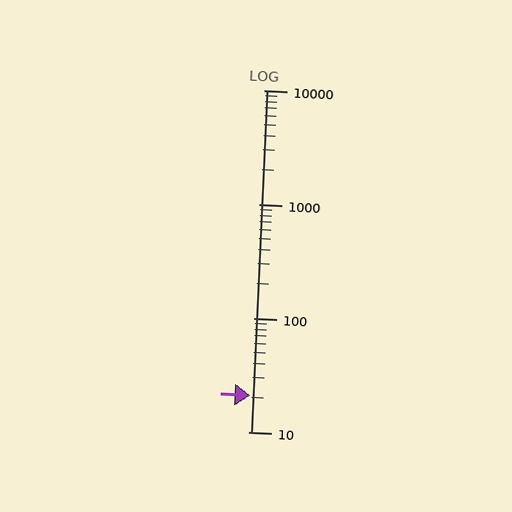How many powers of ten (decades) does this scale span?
The scale spans 3 decades, from 10 to 10000.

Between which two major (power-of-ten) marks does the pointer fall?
The pointer is between 10 and 100.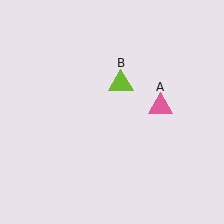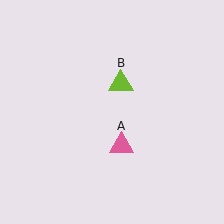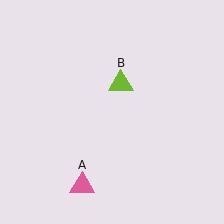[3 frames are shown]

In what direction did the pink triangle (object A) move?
The pink triangle (object A) moved down and to the left.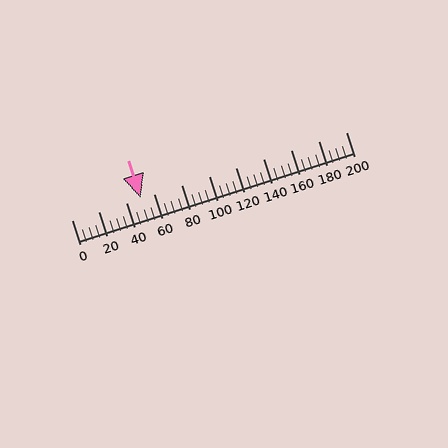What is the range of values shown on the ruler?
The ruler shows values from 0 to 200.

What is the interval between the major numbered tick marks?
The major tick marks are spaced 20 units apart.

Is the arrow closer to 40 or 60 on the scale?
The arrow is closer to 60.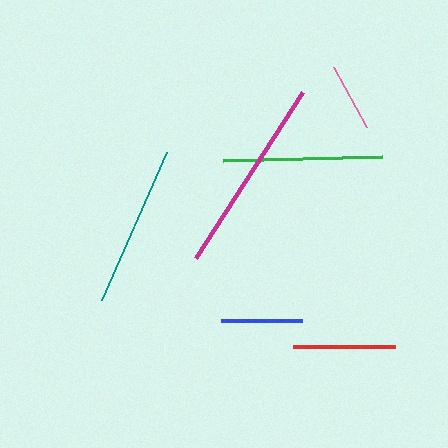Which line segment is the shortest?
The pink line is the shortest at approximately 69 pixels.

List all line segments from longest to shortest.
From longest to shortest: magenta, teal, green, red, blue, pink.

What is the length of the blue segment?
The blue segment is approximately 81 pixels long.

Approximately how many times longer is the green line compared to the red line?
The green line is approximately 1.6 times the length of the red line.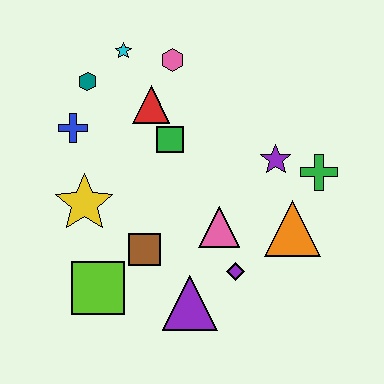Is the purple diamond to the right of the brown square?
Yes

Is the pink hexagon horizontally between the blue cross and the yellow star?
No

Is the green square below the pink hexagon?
Yes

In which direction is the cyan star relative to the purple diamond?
The cyan star is above the purple diamond.